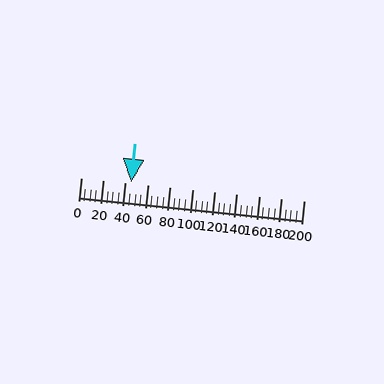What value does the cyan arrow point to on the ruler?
The cyan arrow points to approximately 45.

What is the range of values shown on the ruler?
The ruler shows values from 0 to 200.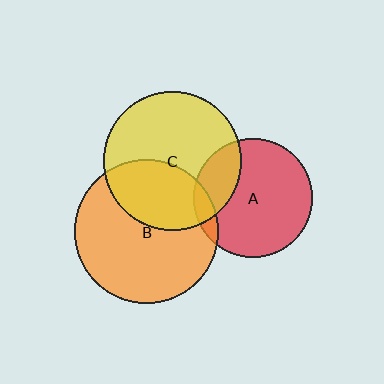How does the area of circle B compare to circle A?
Approximately 1.5 times.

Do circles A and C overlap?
Yes.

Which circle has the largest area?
Circle B (orange).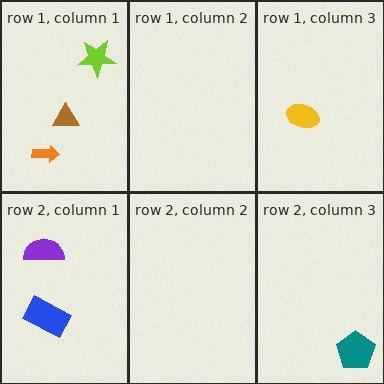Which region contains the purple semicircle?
The row 2, column 1 region.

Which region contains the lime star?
The row 1, column 1 region.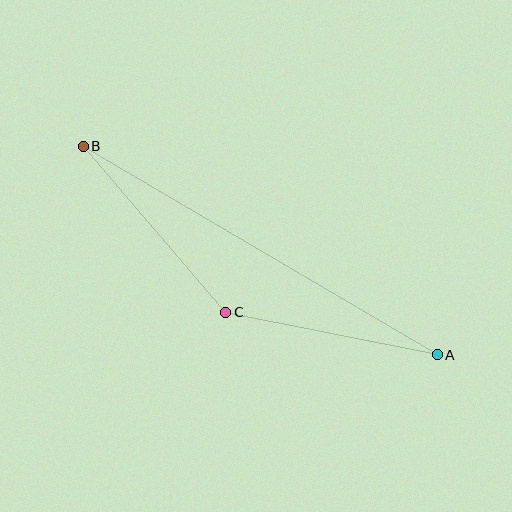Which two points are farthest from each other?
Points A and B are farthest from each other.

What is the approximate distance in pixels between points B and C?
The distance between B and C is approximately 219 pixels.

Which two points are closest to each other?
Points A and C are closest to each other.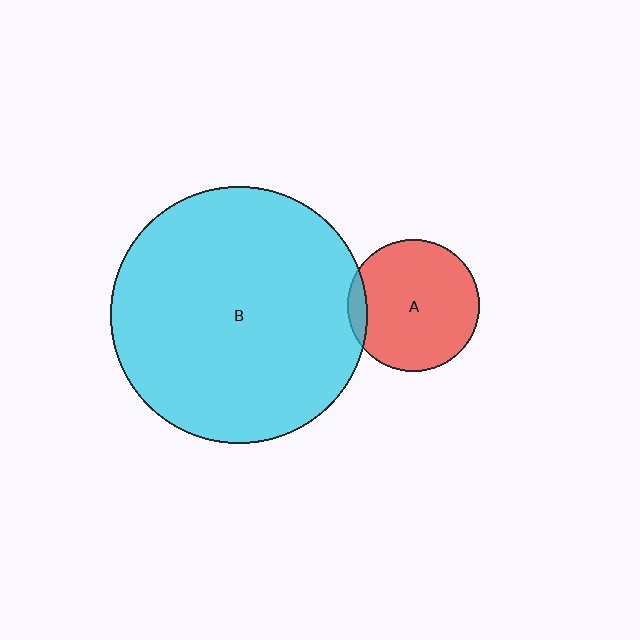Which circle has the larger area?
Circle B (cyan).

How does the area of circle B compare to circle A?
Approximately 3.8 times.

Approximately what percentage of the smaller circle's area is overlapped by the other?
Approximately 5%.